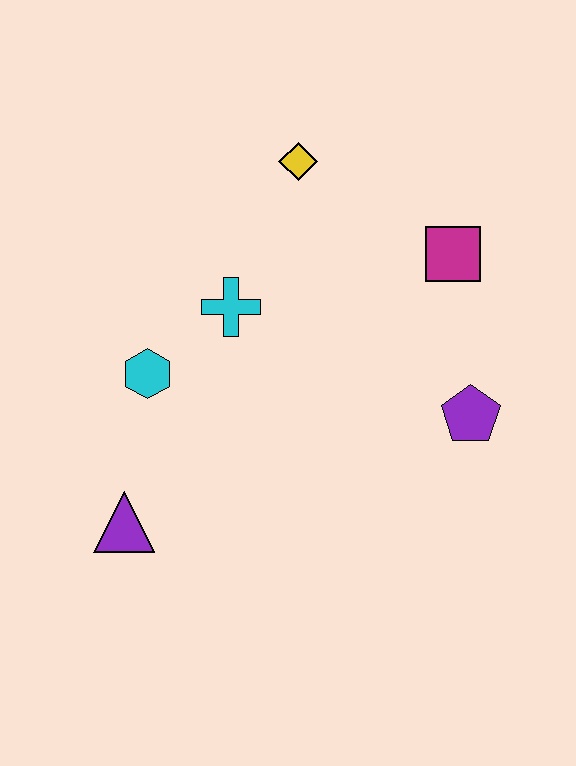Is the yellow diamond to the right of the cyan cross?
Yes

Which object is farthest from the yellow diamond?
The purple triangle is farthest from the yellow diamond.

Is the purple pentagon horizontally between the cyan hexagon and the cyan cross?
No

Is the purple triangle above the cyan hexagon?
No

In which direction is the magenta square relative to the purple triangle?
The magenta square is to the right of the purple triangle.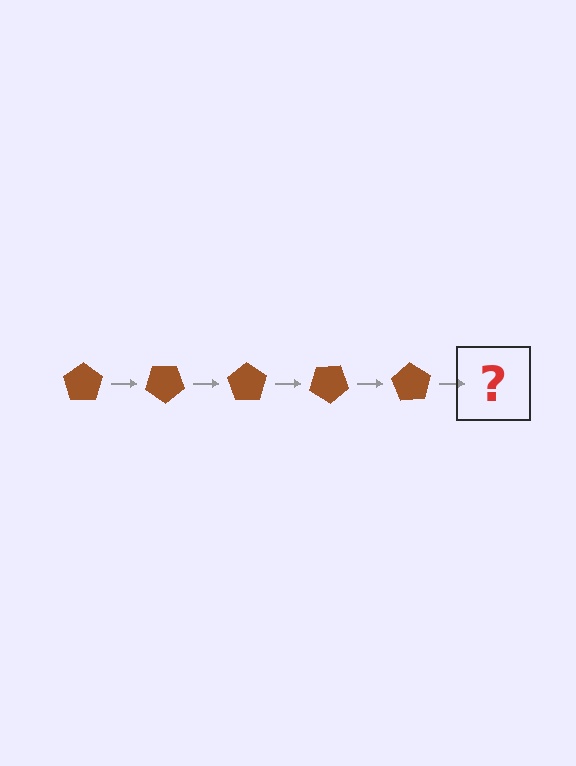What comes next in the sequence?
The next element should be a brown pentagon rotated 175 degrees.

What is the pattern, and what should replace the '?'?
The pattern is that the pentagon rotates 35 degrees each step. The '?' should be a brown pentagon rotated 175 degrees.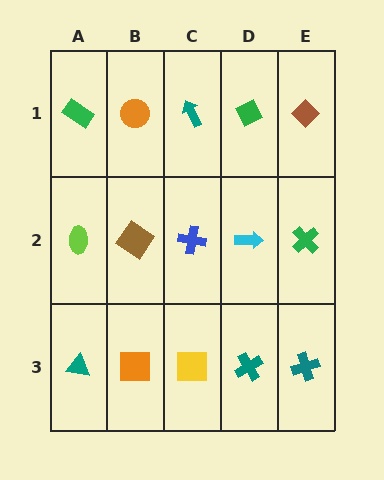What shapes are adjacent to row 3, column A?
A lime ellipse (row 2, column A), an orange square (row 3, column B).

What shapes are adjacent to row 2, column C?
A teal arrow (row 1, column C), a yellow square (row 3, column C), a brown diamond (row 2, column B), a cyan arrow (row 2, column D).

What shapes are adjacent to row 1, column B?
A brown diamond (row 2, column B), a green rectangle (row 1, column A), a teal arrow (row 1, column C).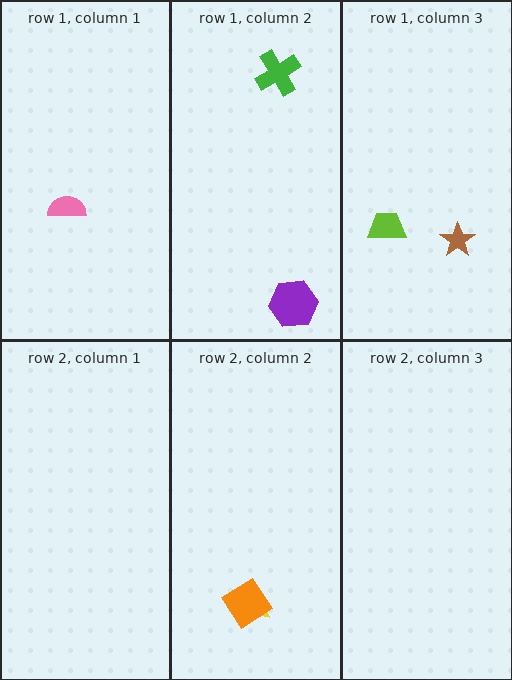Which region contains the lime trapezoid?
The row 1, column 3 region.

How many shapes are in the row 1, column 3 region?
2.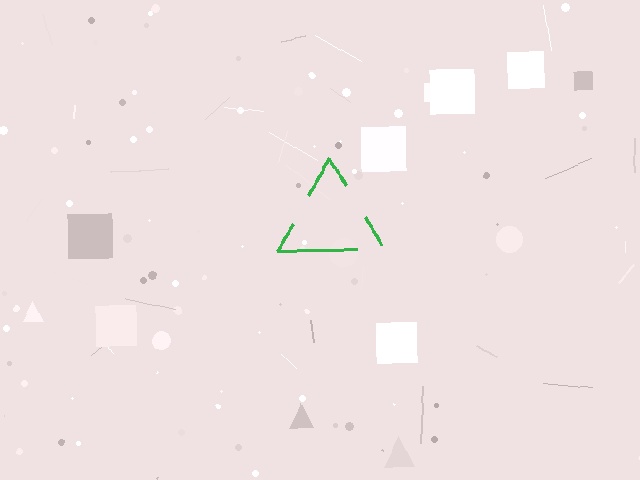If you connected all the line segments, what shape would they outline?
They would outline a triangle.